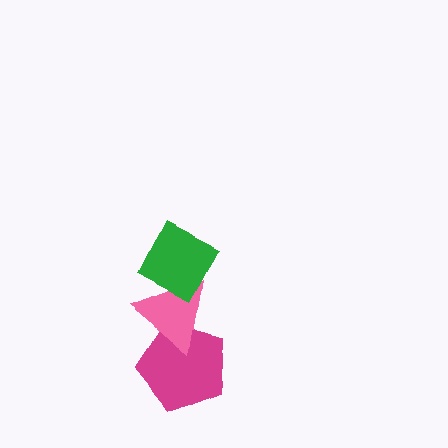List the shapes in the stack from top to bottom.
From top to bottom: the green diamond, the pink triangle, the magenta pentagon.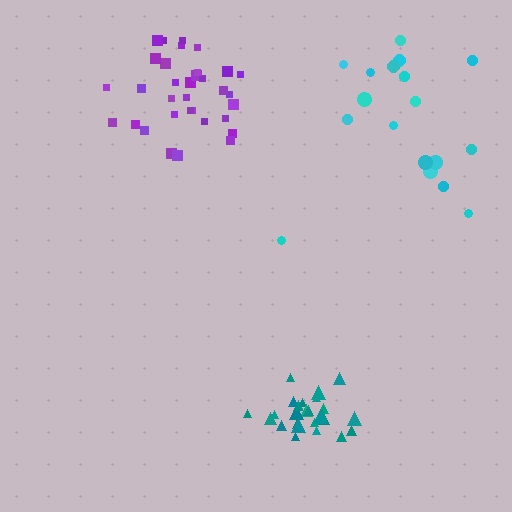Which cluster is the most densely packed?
Teal.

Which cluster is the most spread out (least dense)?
Cyan.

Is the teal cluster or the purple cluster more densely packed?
Teal.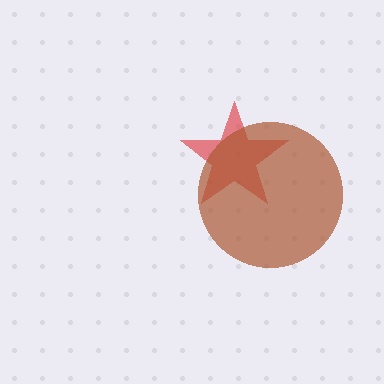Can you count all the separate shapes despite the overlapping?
Yes, there are 2 separate shapes.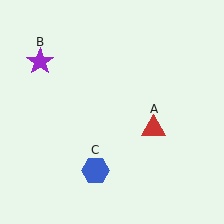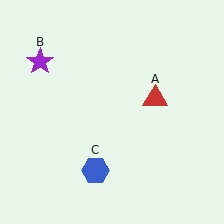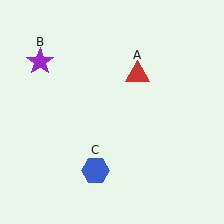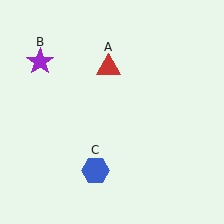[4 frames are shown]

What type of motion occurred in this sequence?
The red triangle (object A) rotated counterclockwise around the center of the scene.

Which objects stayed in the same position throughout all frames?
Purple star (object B) and blue hexagon (object C) remained stationary.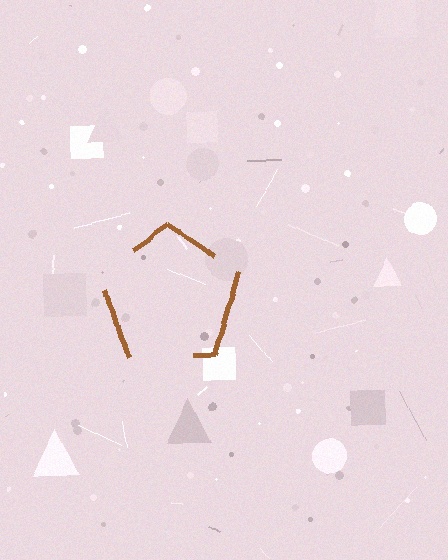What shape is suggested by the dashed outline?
The dashed outline suggests a pentagon.